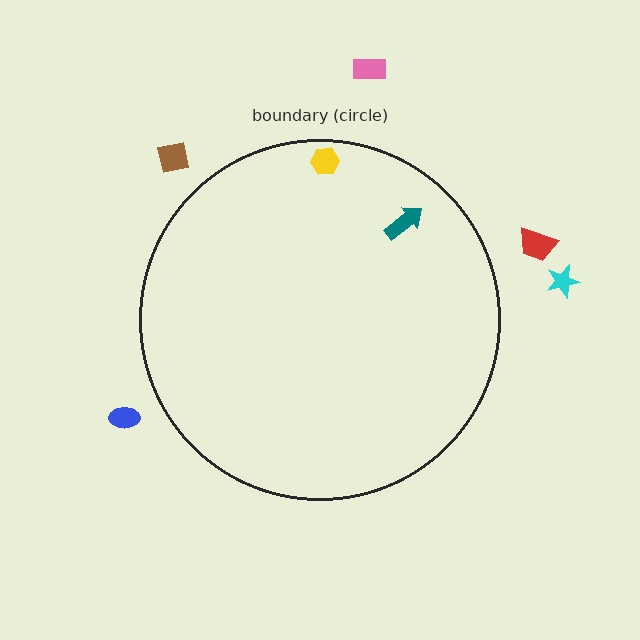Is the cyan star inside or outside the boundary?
Outside.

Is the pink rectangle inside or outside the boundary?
Outside.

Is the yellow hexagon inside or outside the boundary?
Inside.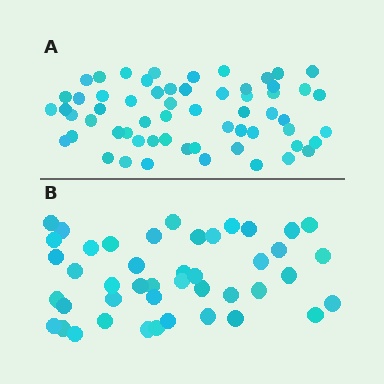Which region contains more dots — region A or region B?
Region A (the top region) has more dots.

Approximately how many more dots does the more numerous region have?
Region A has approximately 15 more dots than region B.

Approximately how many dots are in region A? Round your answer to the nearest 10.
About 60 dots.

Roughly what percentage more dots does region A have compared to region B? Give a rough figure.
About 35% more.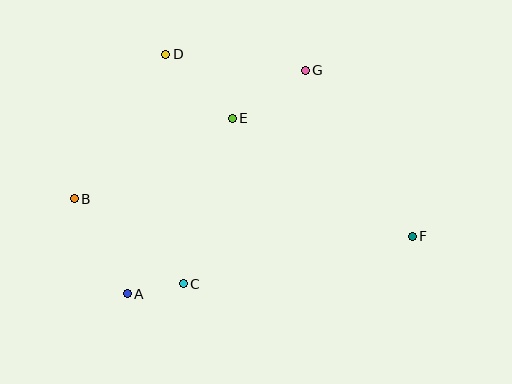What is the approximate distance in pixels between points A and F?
The distance between A and F is approximately 291 pixels.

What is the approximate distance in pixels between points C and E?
The distance between C and E is approximately 173 pixels.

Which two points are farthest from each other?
Points B and F are farthest from each other.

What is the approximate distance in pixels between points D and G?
The distance between D and G is approximately 140 pixels.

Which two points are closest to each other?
Points A and C are closest to each other.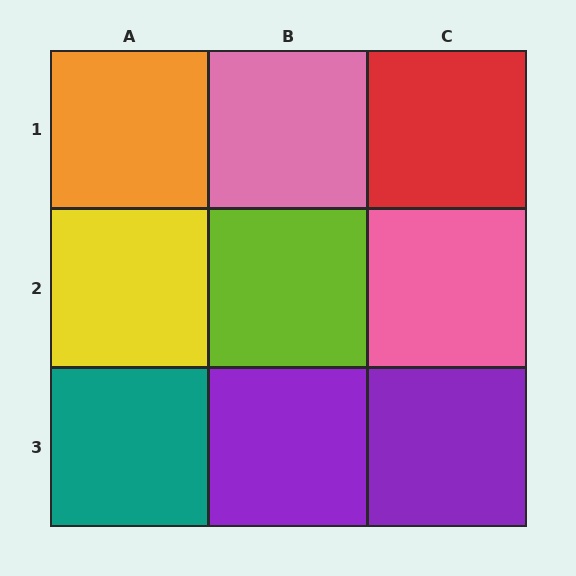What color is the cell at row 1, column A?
Orange.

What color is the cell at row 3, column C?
Purple.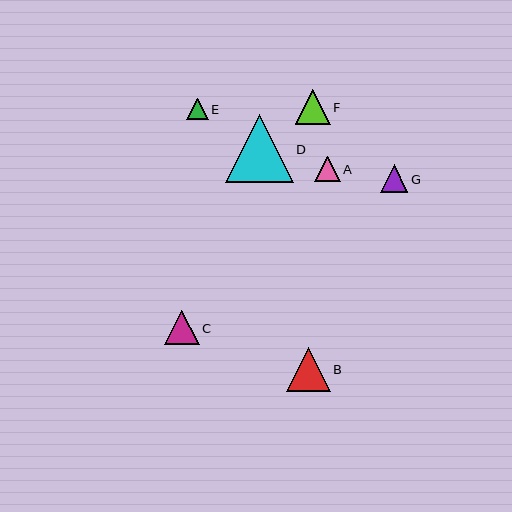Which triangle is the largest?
Triangle D is the largest with a size of approximately 67 pixels.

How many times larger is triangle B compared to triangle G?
Triangle B is approximately 1.6 times the size of triangle G.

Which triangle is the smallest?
Triangle E is the smallest with a size of approximately 22 pixels.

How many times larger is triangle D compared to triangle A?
Triangle D is approximately 2.6 times the size of triangle A.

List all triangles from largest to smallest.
From largest to smallest: D, B, F, C, G, A, E.